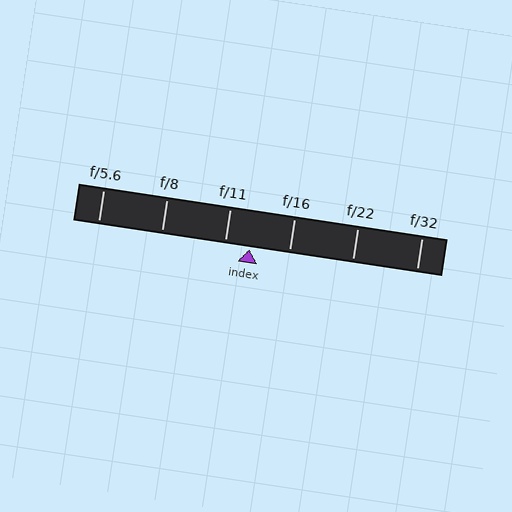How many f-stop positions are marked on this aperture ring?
There are 6 f-stop positions marked.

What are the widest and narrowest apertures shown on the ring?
The widest aperture shown is f/5.6 and the narrowest is f/32.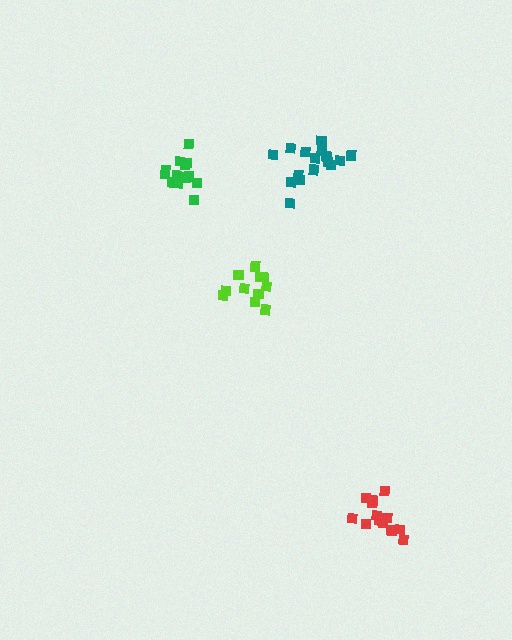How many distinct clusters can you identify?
There are 4 distinct clusters.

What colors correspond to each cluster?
The clusters are colored: teal, green, lime, red.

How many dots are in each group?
Group 1: 17 dots, Group 2: 15 dots, Group 3: 12 dots, Group 4: 14 dots (58 total).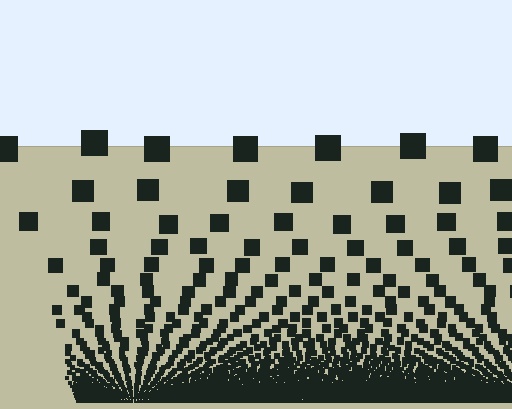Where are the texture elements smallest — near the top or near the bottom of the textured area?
Near the bottom.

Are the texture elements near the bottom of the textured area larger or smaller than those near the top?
Smaller. The gradient is inverted — elements near the bottom are smaller and denser.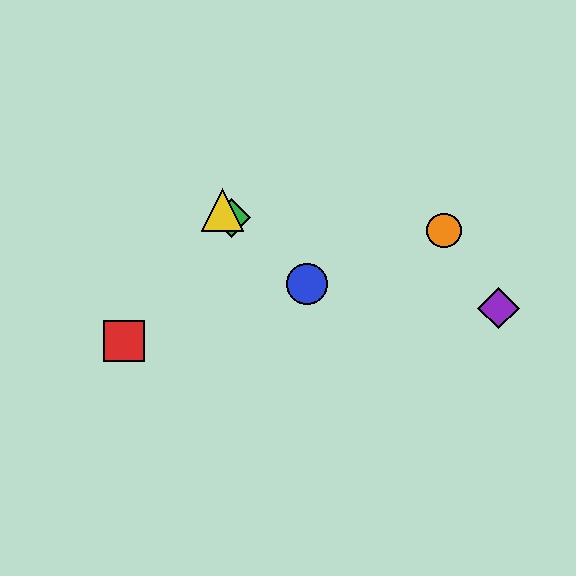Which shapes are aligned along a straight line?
The blue circle, the green diamond, the yellow triangle are aligned along a straight line.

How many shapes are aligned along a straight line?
3 shapes (the blue circle, the green diamond, the yellow triangle) are aligned along a straight line.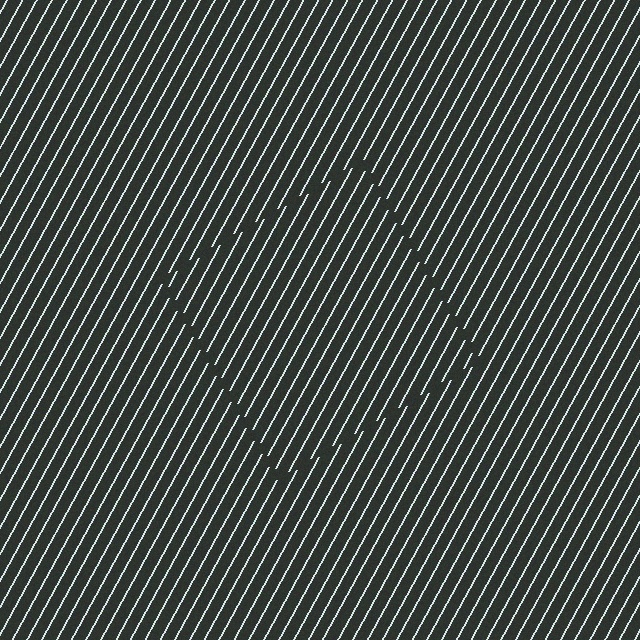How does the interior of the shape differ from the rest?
The interior of the shape contains the same grating, shifted by half a period — the contour is defined by the phase discontinuity where line-ends from the inner and outer gratings abut.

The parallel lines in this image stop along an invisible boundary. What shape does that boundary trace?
An illusory square. The interior of the shape contains the same grating, shifted by half a period — the contour is defined by the phase discontinuity where line-ends from the inner and outer gratings abut.